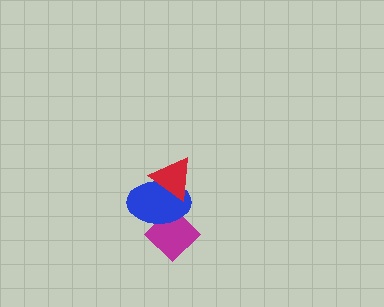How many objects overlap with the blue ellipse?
2 objects overlap with the blue ellipse.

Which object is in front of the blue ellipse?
The red triangle is in front of the blue ellipse.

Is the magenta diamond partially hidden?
Yes, it is partially covered by another shape.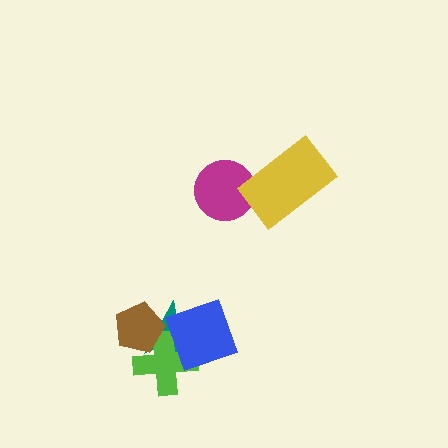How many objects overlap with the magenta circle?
1 object overlaps with the magenta circle.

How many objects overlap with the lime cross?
3 objects overlap with the lime cross.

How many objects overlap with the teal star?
3 objects overlap with the teal star.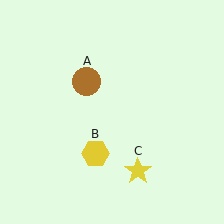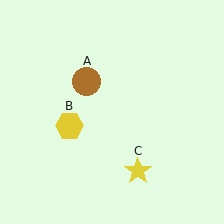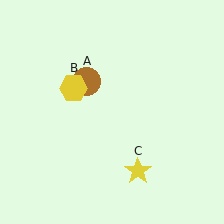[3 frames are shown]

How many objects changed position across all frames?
1 object changed position: yellow hexagon (object B).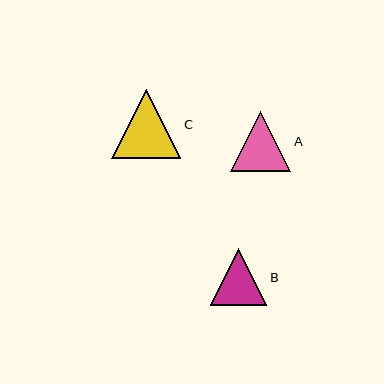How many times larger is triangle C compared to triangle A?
Triangle C is approximately 1.1 times the size of triangle A.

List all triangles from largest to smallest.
From largest to smallest: C, A, B.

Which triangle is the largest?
Triangle C is the largest with a size of approximately 69 pixels.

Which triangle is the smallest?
Triangle B is the smallest with a size of approximately 57 pixels.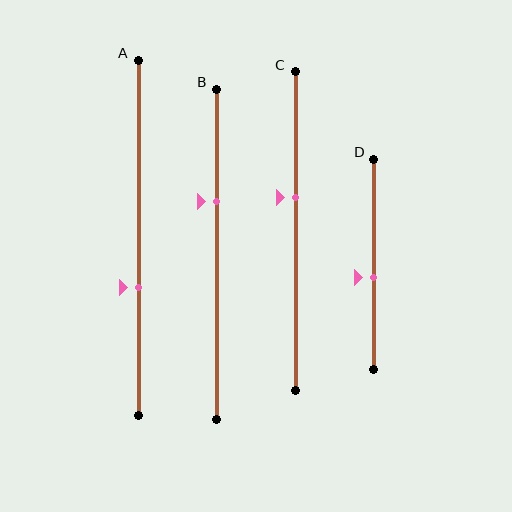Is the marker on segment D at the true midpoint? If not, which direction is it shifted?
No, the marker on segment D is shifted downward by about 6% of the segment length.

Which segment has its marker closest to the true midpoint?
Segment D has its marker closest to the true midpoint.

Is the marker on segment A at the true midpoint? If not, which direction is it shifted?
No, the marker on segment A is shifted downward by about 14% of the segment length.